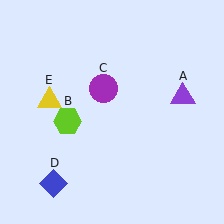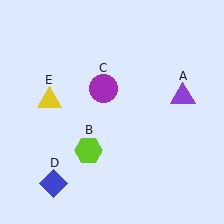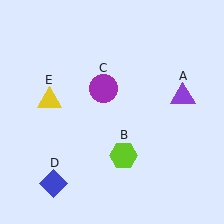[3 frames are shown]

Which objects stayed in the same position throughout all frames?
Purple triangle (object A) and purple circle (object C) and blue diamond (object D) and yellow triangle (object E) remained stationary.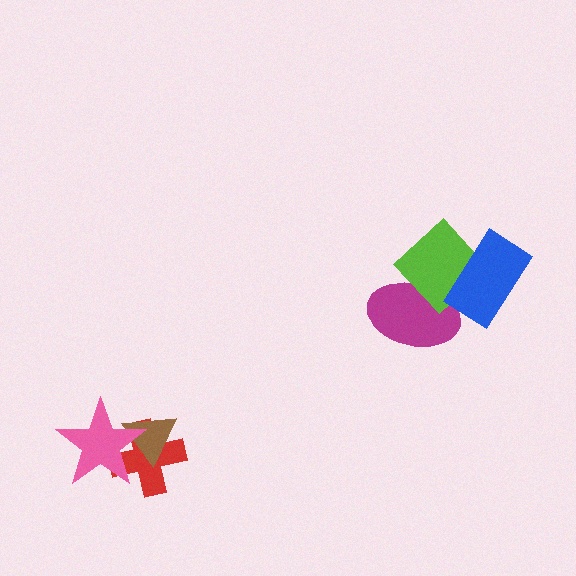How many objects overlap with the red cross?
2 objects overlap with the red cross.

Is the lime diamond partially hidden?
Yes, it is partially covered by another shape.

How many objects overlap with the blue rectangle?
1 object overlaps with the blue rectangle.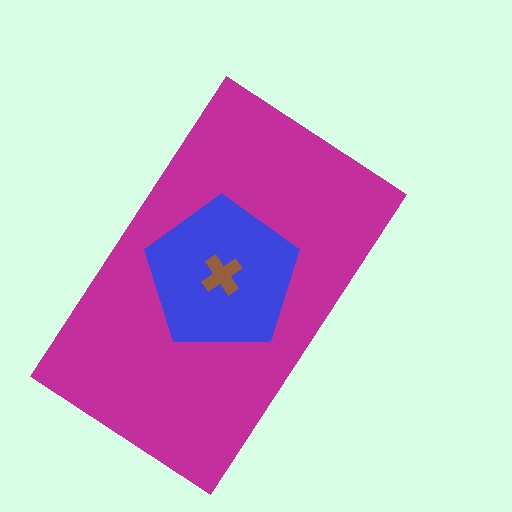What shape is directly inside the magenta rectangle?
The blue pentagon.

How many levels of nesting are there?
3.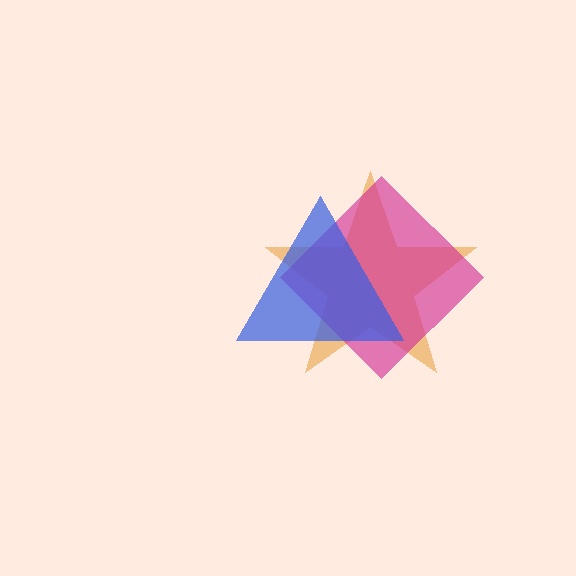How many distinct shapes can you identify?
There are 3 distinct shapes: an orange star, a magenta diamond, a blue triangle.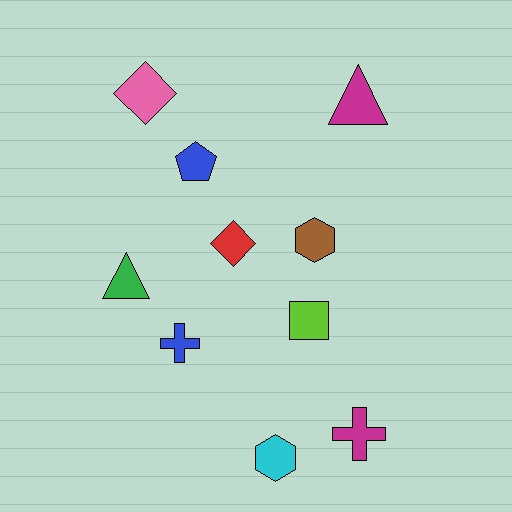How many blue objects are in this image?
There are 2 blue objects.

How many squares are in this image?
There is 1 square.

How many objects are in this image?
There are 10 objects.